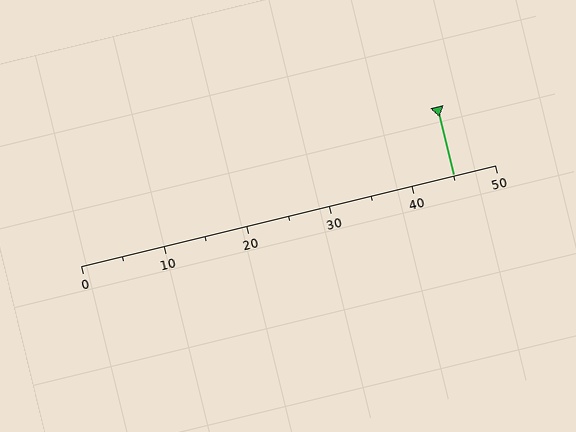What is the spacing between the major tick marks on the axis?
The major ticks are spaced 10 apart.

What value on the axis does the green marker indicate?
The marker indicates approximately 45.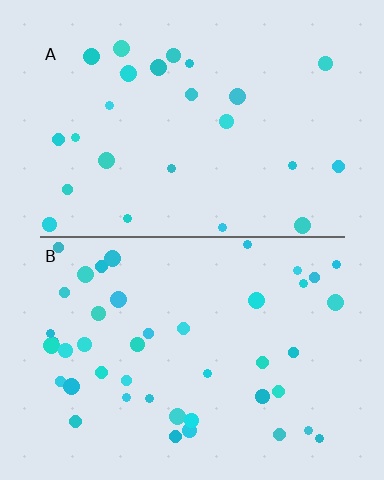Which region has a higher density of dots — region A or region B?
B (the bottom).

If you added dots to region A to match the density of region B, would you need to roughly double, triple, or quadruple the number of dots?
Approximately double.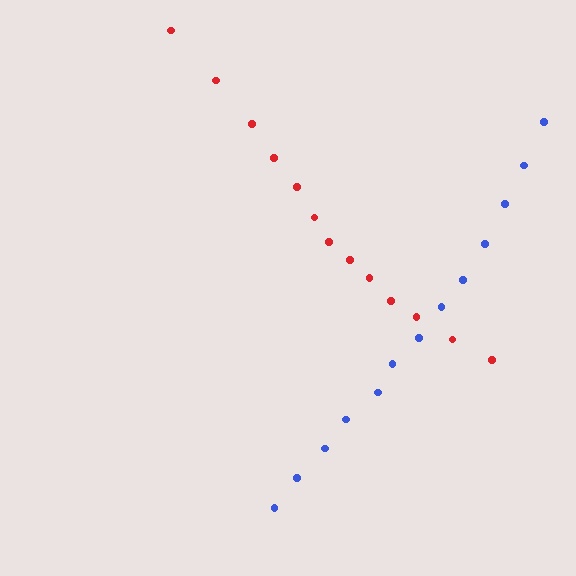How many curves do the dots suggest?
There are 2 distinct paths.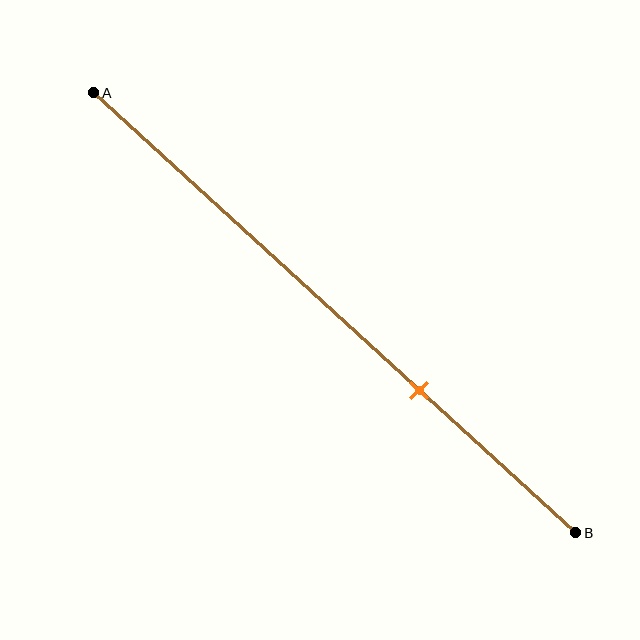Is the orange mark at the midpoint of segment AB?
No, the mark is at about 70% from A, not at the 50% midpoint.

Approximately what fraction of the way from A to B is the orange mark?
The orange mark is approximately 70% of the way from A to B.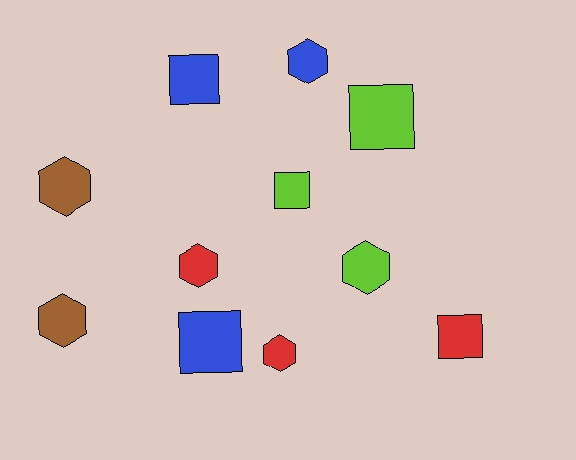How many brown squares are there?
There are no brown squares.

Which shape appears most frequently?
Hexagon, with 6 objects.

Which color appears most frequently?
Lime, with 3 objects.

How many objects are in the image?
There are 11 objects.